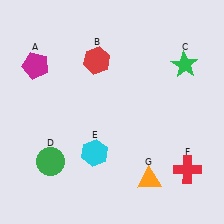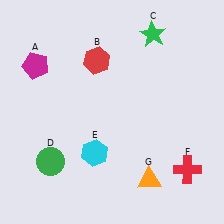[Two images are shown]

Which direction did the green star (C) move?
The green star (C) moved left.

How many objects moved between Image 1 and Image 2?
1 object moved between the two images.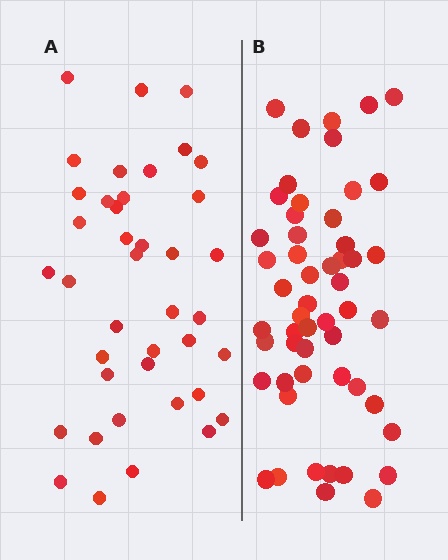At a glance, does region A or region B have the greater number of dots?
Region B (the right region) has more dots.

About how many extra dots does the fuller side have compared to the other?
Region B has approximately 15 more dots than region A.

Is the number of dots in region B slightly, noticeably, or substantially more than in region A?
Region B has noticeably more, but not dramatically so. The ratio is roughly 1.3 to 1.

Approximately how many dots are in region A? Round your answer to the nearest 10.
About 40 dots.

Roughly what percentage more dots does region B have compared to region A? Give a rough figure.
About 30% more.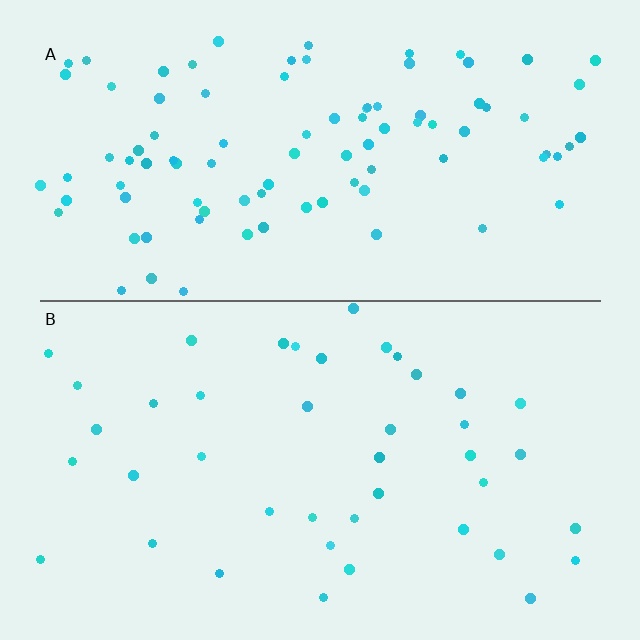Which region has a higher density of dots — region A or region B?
A (the top).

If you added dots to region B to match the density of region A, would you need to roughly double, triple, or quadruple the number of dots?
Approximately double.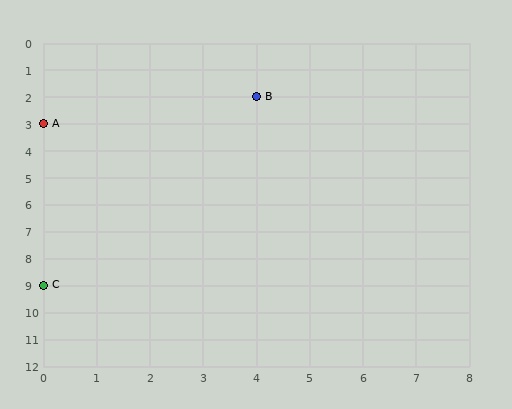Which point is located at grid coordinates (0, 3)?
Point A is at (0, 3).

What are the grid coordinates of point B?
Point B is at grid coordinates (4, 2).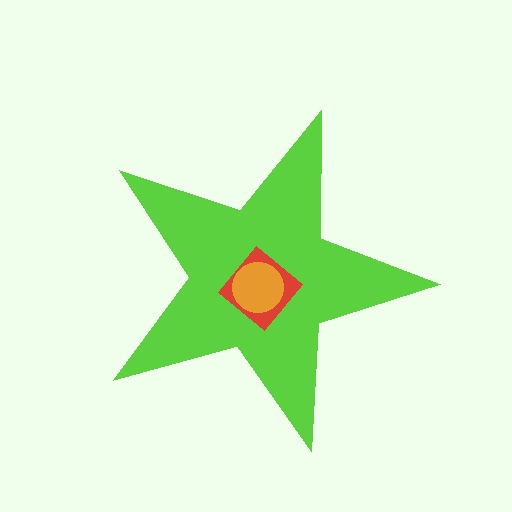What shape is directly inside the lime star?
The red diamond.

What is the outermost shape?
The lime star.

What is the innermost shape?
The orange circle.